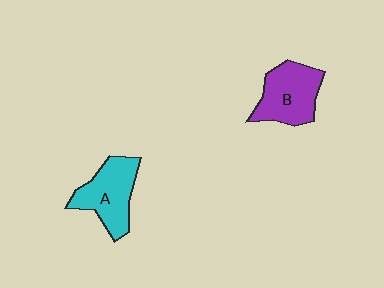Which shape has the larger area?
Shape A (cyan).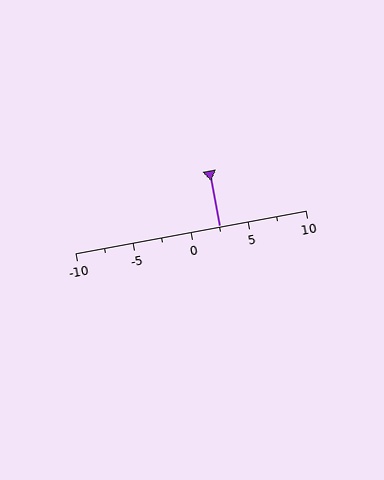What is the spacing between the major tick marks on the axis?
The major ticks are spaced 5 apart.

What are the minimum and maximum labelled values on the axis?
The axis runs from -10 to 10.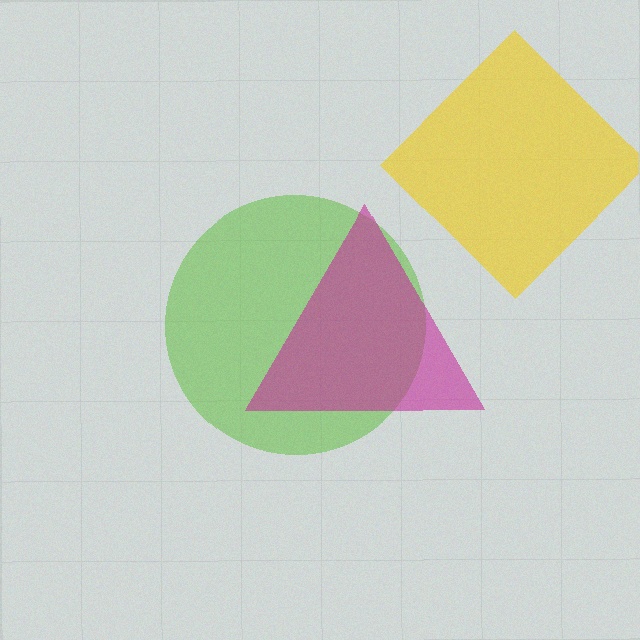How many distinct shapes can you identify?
There are 3 distinct shapes: a lime circle, a yellow diamond, a magenta triangle.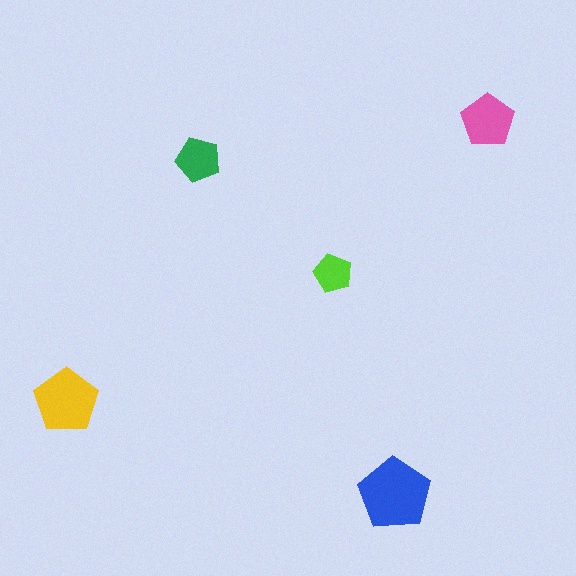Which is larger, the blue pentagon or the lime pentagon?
The blue one.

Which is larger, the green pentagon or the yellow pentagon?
The yellow one.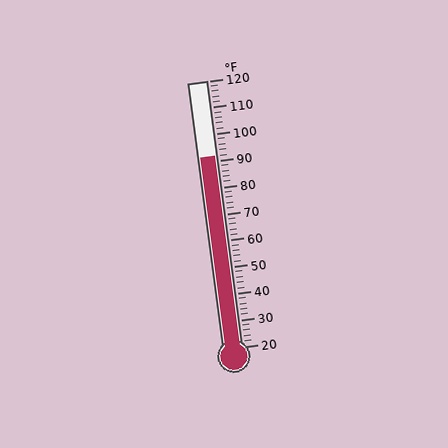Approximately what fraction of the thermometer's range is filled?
The thermometer is filled to approximately 70% of its range.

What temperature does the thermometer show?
The thermometer shows approximately 92°F.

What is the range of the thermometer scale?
The thermometer scale ranges from 20°F to 120°F.